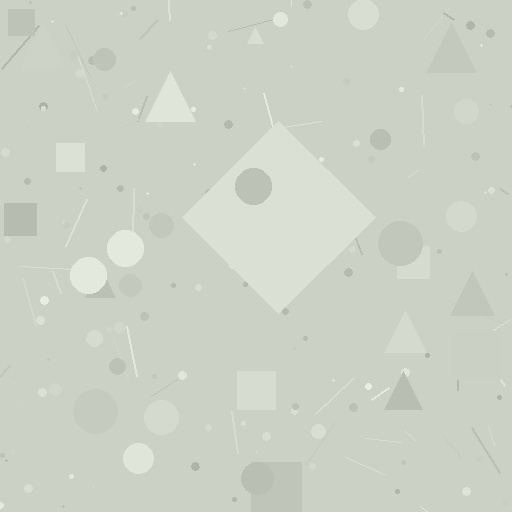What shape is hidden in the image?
A diamond is hidden in the image.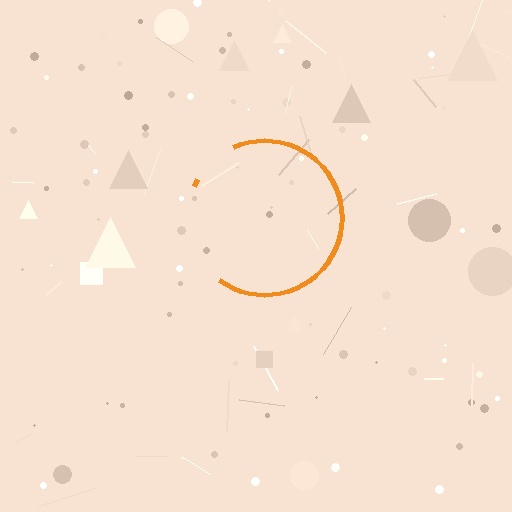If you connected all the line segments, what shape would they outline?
They would outline a circle.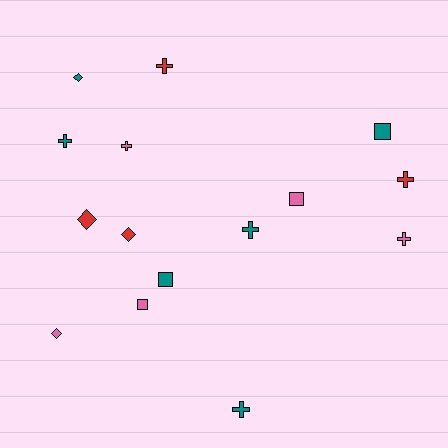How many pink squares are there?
There are 2 pink squares.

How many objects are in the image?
There are 15 objects.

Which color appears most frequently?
Teal, with 6 objects.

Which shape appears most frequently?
Cross, with 7 objects.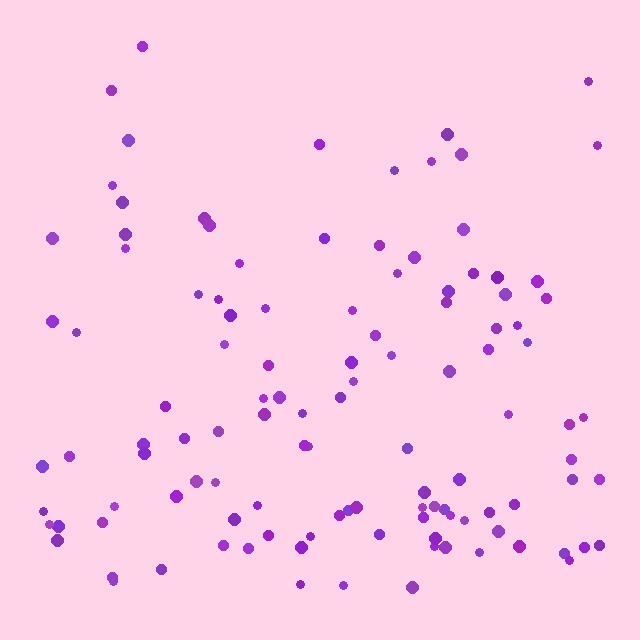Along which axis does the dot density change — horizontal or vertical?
Vertical.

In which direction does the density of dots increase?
From top to bottom, with the bottom side densest.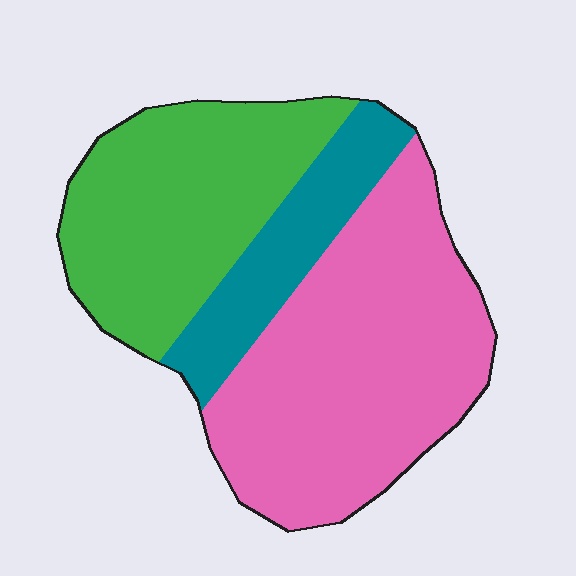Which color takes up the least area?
Teal, at roughly 15%.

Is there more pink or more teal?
Pink.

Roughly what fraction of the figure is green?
Green covers roughly 35% of the figure.